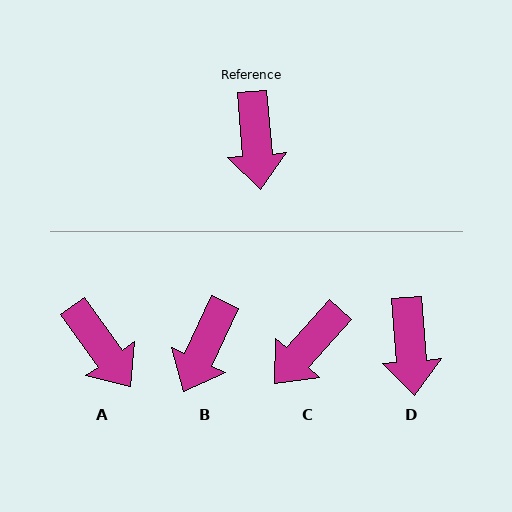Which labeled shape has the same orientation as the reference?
D.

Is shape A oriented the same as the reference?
No, it is off by about 31 degrees.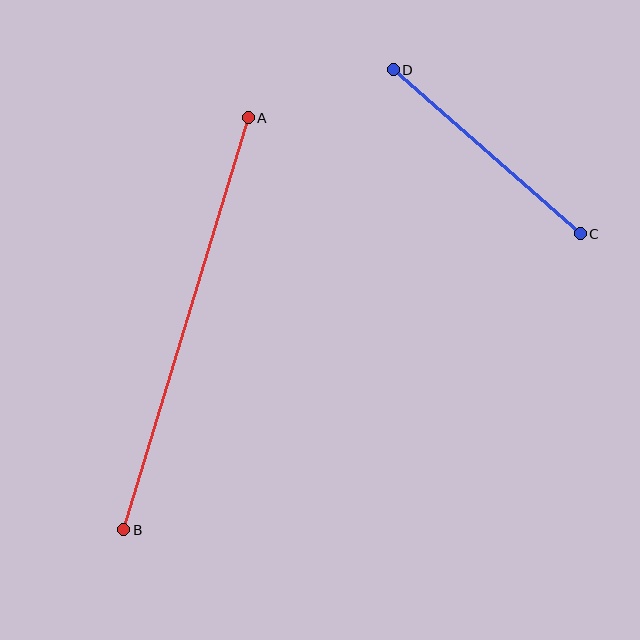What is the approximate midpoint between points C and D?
The midpoint is at approximately (487, 152) pixels.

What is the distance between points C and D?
The distance is approximately 249 pixels.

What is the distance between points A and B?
The distance is approximately 431 pixels.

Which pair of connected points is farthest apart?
Points A and B are farthest apart.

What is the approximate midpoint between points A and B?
The midpoint is at approximately (186, 324) pixels.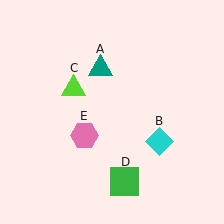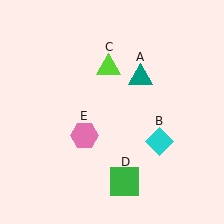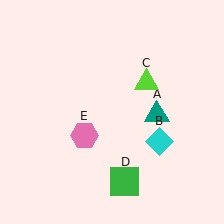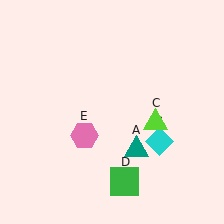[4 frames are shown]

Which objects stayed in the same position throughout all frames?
Cyan diamond (object B) and green square (object D) and pink hexagon (object E) remained stationary.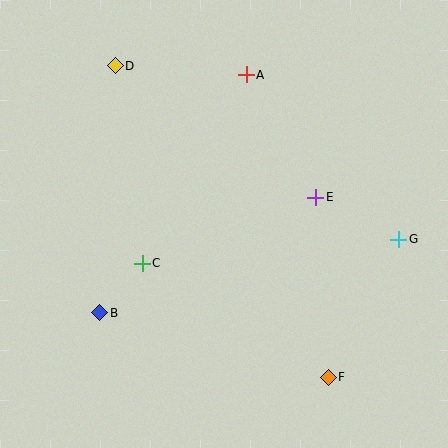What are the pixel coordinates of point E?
Point E is at (316, 197).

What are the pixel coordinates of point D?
Point D is at (115, 66).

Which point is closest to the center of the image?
Point C at (142, 263) is closest to the center.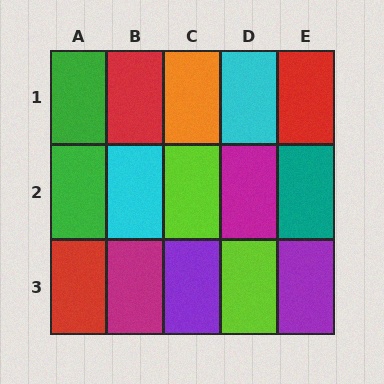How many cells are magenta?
2 cells are magenta.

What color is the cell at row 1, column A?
Green.